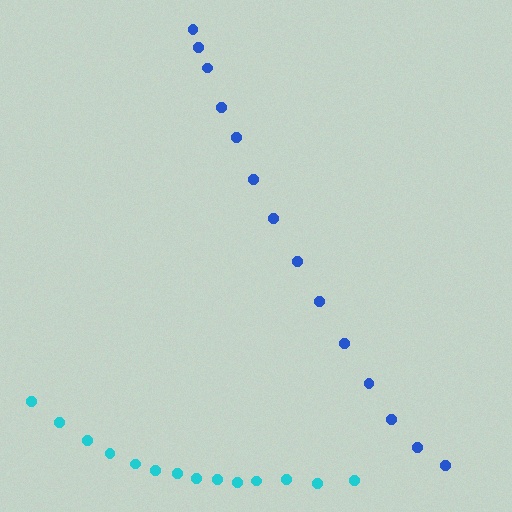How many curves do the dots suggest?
There are 2 distinct paths.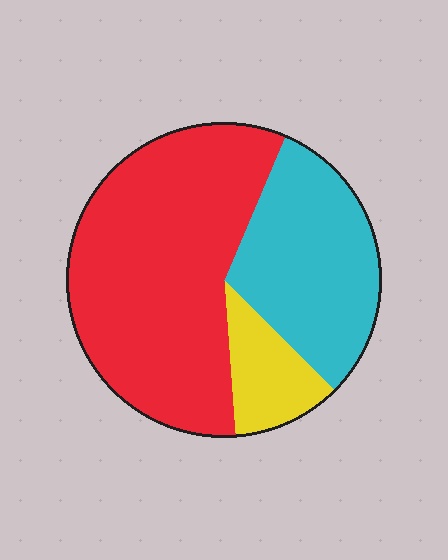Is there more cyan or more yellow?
Cyan.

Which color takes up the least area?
Yellow, at roughly 10%.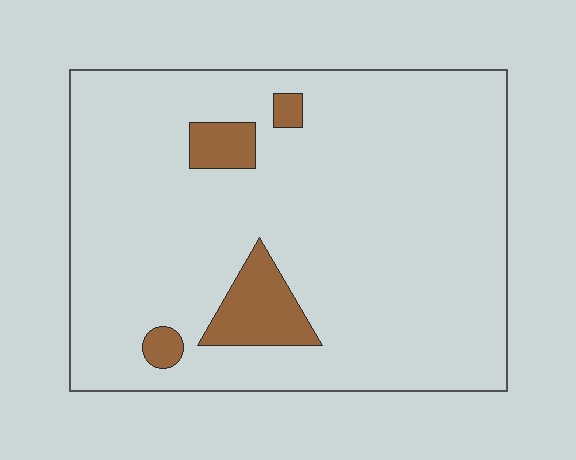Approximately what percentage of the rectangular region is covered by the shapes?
Approximately 10%.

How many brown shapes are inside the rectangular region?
4.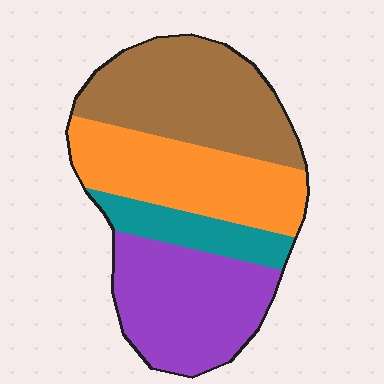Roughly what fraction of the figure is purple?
Purple covers 29% of the figure.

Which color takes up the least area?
Teal, at roughly 10%.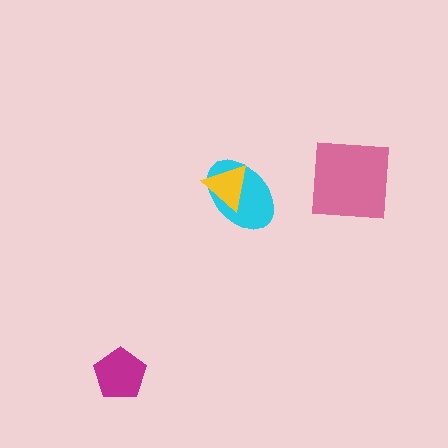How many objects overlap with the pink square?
0 objects overlap with the pink square.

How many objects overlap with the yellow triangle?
1 object overlaps with the yellow triangle.